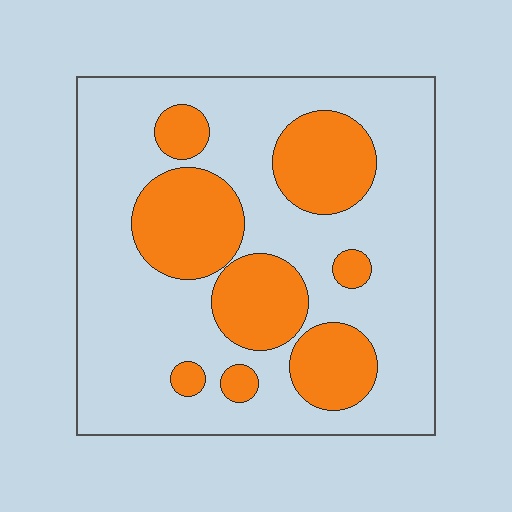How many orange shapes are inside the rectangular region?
8.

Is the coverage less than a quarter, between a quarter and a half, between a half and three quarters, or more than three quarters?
Between a quarter and a half.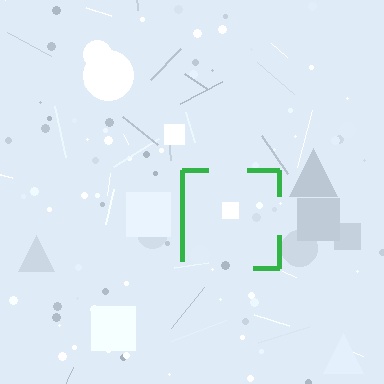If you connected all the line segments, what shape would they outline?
They would outline a square.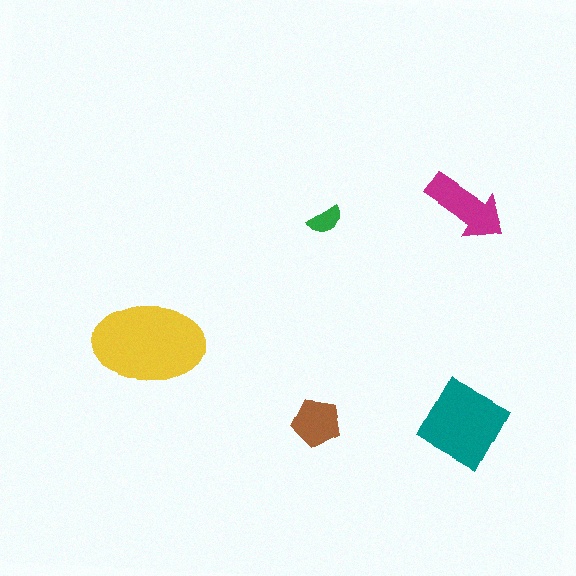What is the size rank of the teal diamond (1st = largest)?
2nd.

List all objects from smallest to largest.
The green semicircle, the brown pentagon, the magenta arrow, the teal diamond, the yellow ellipse.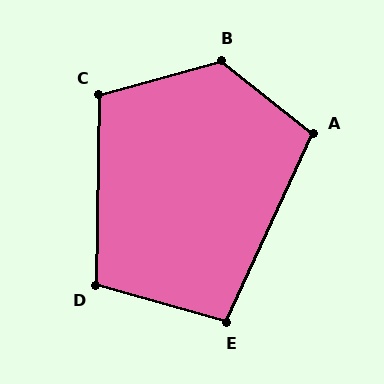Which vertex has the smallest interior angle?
E, at approximately 99 degrees.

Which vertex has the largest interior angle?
B, at approximately 126 degrees.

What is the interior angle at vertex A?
Approximately 104 degrees (obtuse).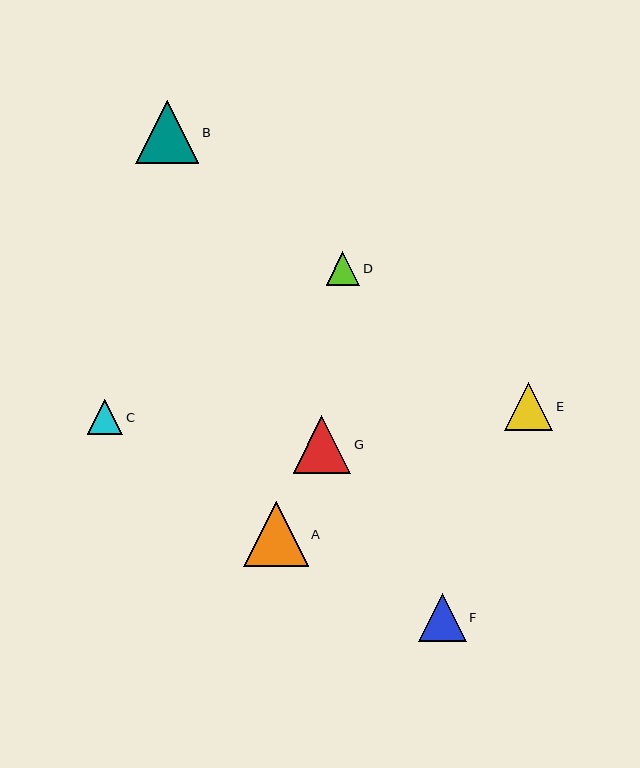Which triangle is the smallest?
Triangle D is the smallest with a size of approximately 34 pixels.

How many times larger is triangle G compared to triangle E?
Triangle G is approximately 1.2 times the size of triangle E.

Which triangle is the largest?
Triangle A is the largest with a size of approximately 64 pixels.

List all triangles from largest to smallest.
From largest to smallest: A, B, G, E, F, C, D.